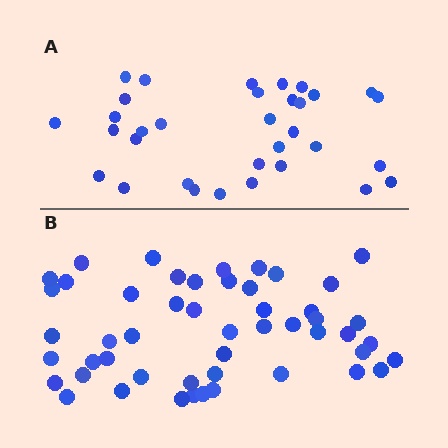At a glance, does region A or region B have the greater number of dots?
Region B (the bottom region) has more dots.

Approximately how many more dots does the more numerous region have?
Region B has approximately 15 more dots than region A.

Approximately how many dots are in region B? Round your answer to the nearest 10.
About 50 dots.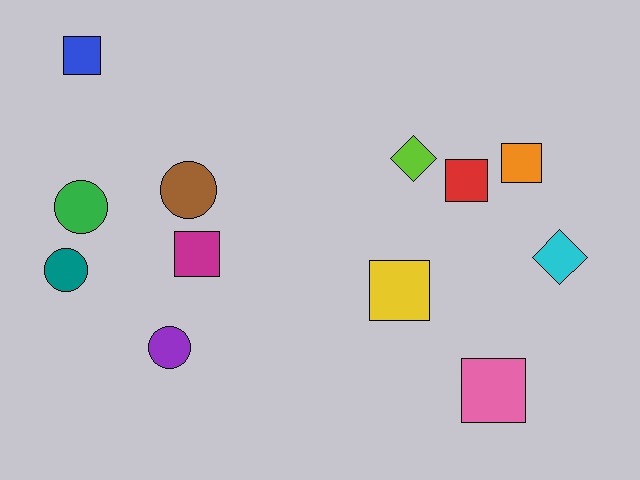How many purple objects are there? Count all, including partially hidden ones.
There is 1 purple object.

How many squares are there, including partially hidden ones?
There are 6 squares.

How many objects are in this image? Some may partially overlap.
There are 12 objects.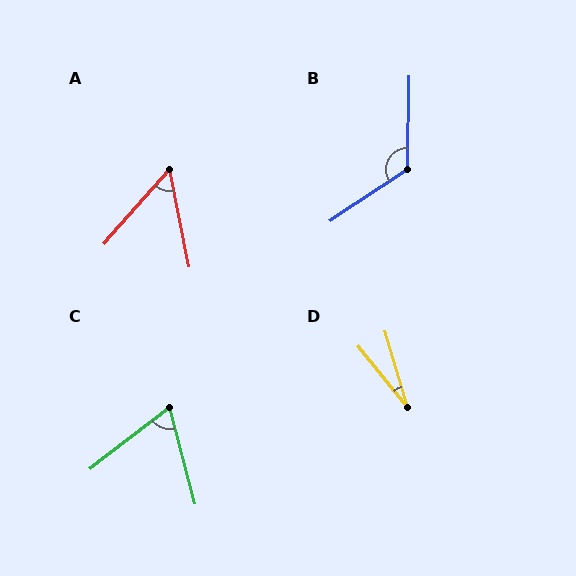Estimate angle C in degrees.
Approximately 67 degrees.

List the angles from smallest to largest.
D (23°), A (53°), C (67°), B (125°).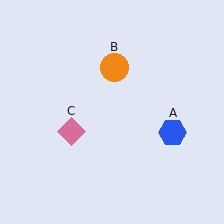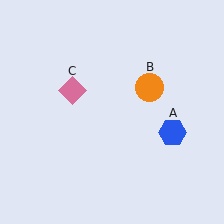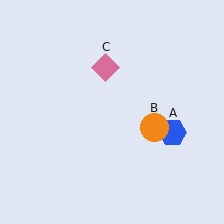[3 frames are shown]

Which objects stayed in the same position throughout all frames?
Blue hexagon (object A) remained stationary.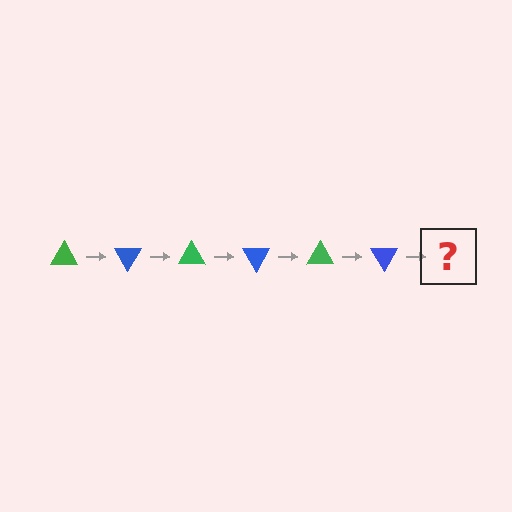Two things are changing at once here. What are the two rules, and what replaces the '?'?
The two rules are that it rotates 60 degrees each step and the color cycles through green and blue. The '?' should be a green triangle, rotated 360 degrees from the start.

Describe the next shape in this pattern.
It should be a green triangle, rotated 360 degrees from the start.